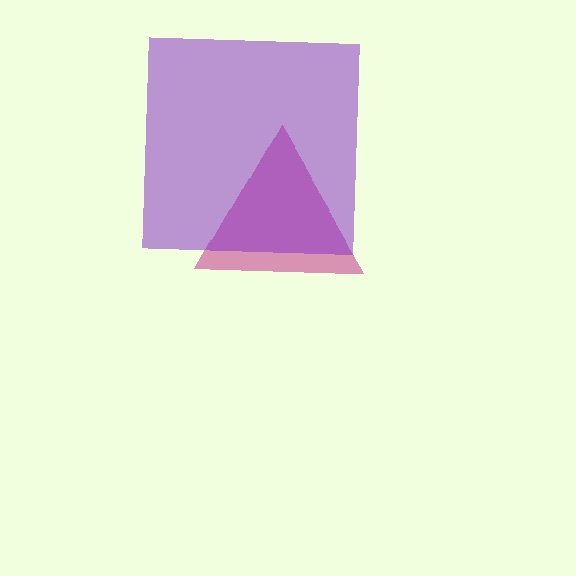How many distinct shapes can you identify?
There are 2 distinct shapes: a magenta triangle, a purple square.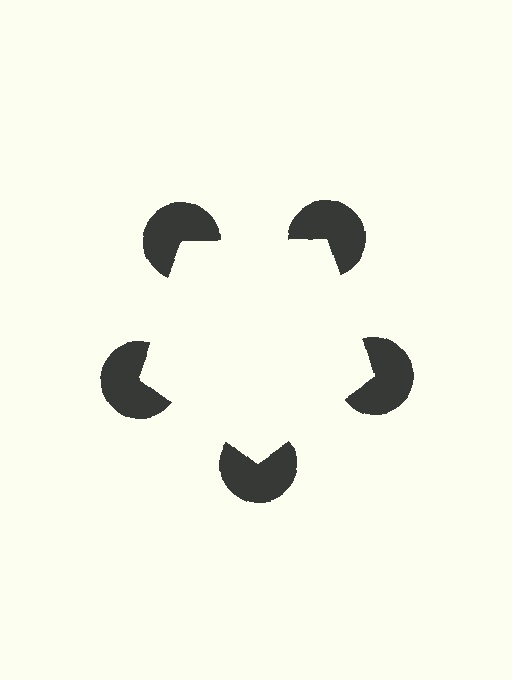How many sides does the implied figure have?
5 sides.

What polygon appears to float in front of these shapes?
An illusory pentagon — its edges are inferred from the aligned wedge cuts in the pac-man discs, not physically drawn.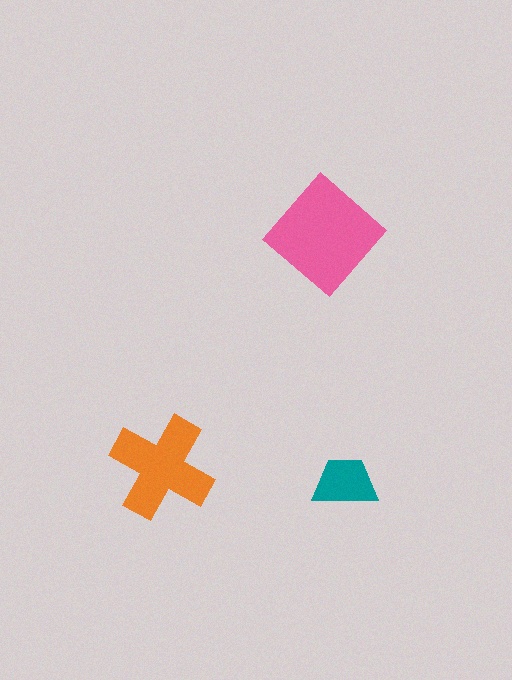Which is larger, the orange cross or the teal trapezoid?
The orange cross.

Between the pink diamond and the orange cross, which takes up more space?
The pink diamond.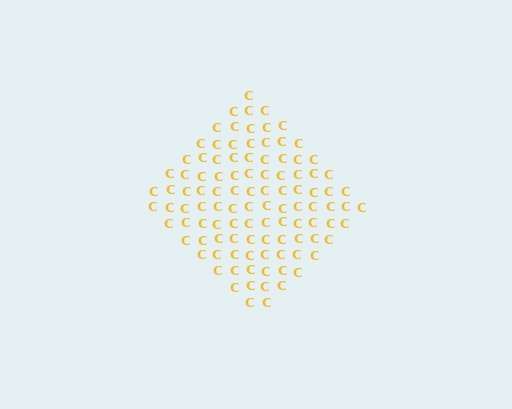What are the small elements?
The small elements are letter C's.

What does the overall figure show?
The overall figure shows a diamond.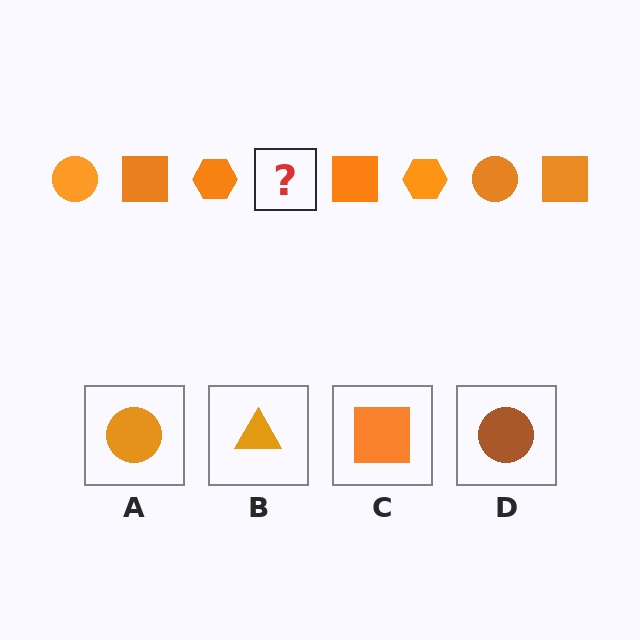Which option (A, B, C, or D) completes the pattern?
A.